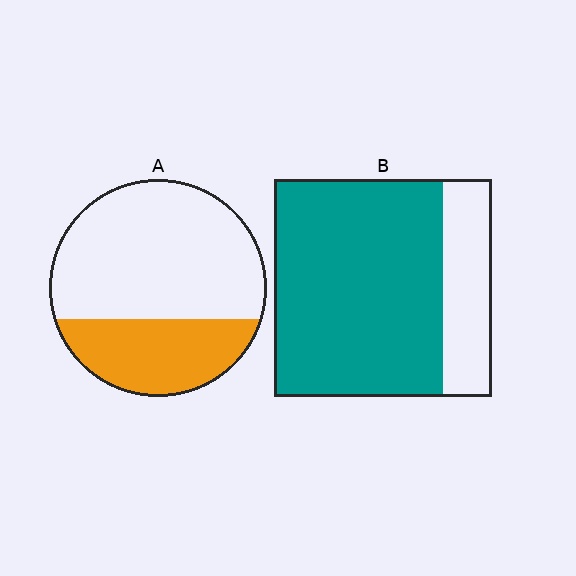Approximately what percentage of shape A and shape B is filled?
A is approximately 30% and B is approximately 80%.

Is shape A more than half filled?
No.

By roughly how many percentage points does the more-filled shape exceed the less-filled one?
By roughly 45 percentage points (B over A).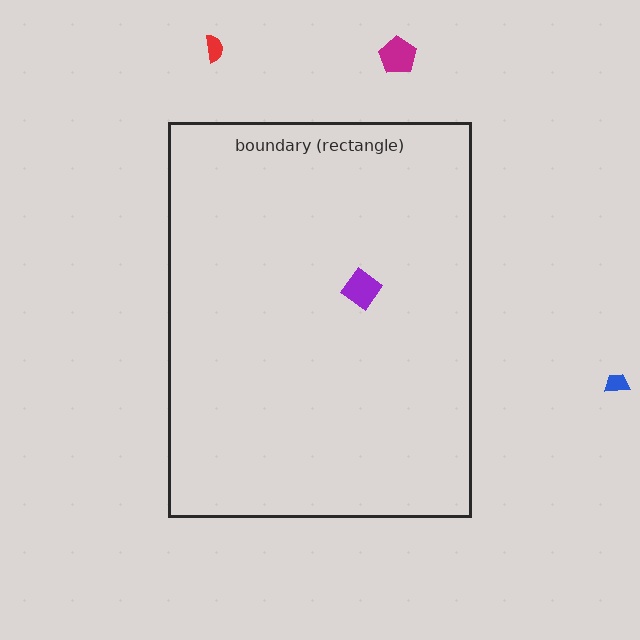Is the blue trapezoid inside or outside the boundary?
Outside.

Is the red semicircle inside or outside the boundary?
Outside.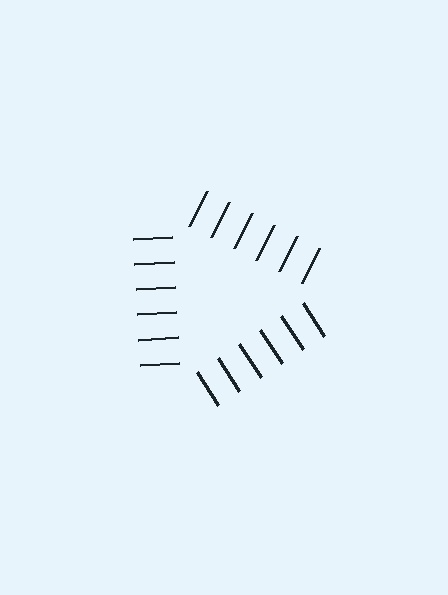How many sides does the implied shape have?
3 sides — the line-ends trace a triangle.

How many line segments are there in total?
18 — 6 along each of the 3 edges.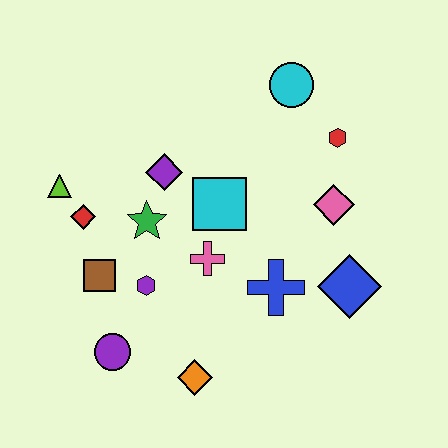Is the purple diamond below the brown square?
No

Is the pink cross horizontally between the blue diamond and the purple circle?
Yes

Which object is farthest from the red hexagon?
The purple circle is farthest from the red hexagon.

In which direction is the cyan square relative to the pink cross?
The cyan square is above the pink cross.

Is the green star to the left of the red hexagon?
Yes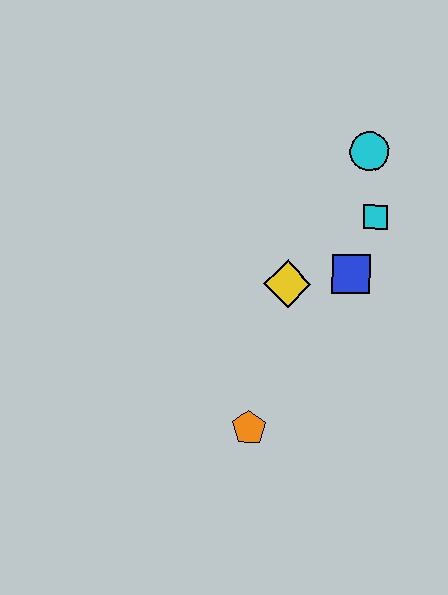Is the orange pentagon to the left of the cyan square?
Yes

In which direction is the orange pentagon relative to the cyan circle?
The orange pentagon is below the cyan circle.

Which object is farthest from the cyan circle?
The orange pentagon is farthest from the cyan circle.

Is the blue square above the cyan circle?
No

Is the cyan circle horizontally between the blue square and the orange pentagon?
No